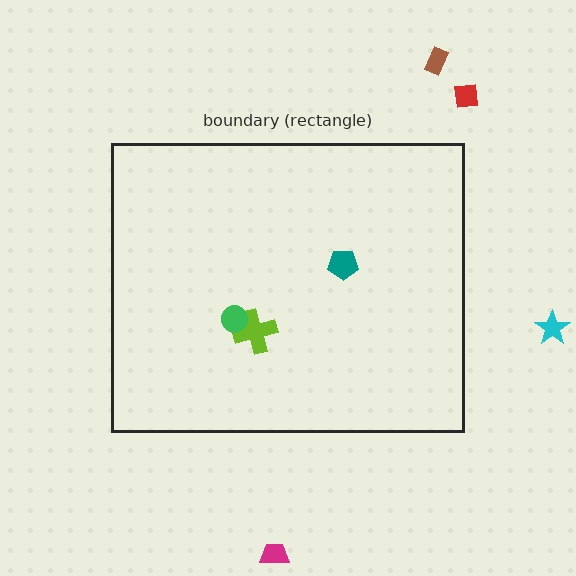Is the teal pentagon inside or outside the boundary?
Inside.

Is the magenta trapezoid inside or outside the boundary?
Outside.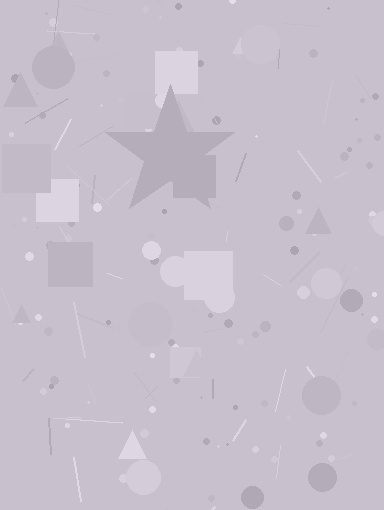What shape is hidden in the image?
A star is hidden in the image.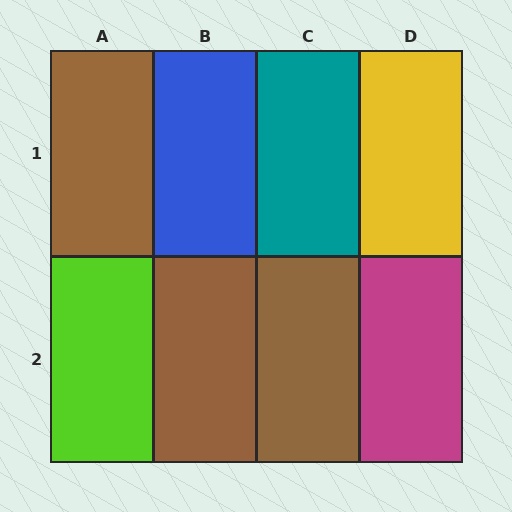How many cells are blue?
1 cell is blue.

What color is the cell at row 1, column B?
Blue.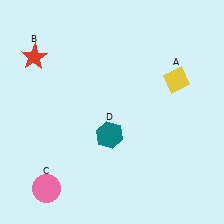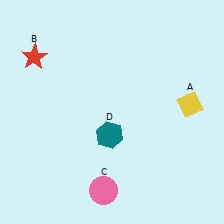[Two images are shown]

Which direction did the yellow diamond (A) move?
The yellow diamond (A) moved down.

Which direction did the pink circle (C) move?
The pink circle (C) moved right.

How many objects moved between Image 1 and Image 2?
2 objects moved between the two images.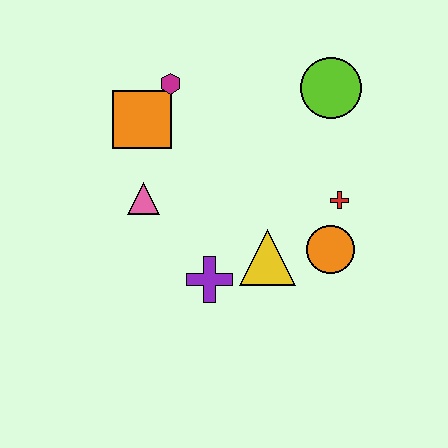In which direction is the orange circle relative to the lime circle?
The orange circle is below the lime circle.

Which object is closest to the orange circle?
The red cross is closest to the orange circle.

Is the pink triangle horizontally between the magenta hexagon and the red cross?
No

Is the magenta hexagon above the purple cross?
Yes